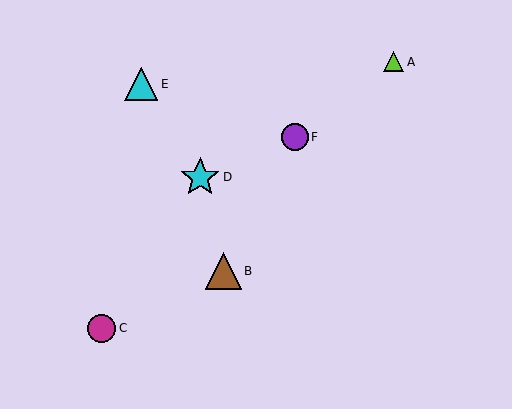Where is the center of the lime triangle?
The center of the lime triangle is at (393, 62).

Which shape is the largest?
The cyan star (labeled D) is the largest.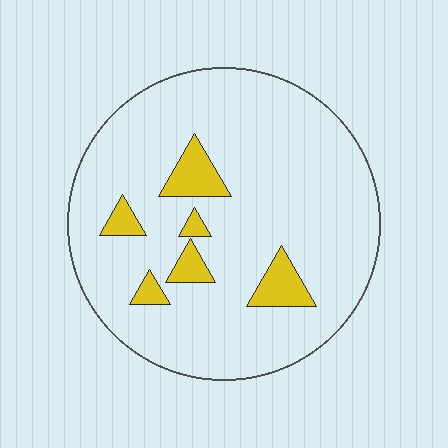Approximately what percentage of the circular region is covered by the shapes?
Approximately 10%.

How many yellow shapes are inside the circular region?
6.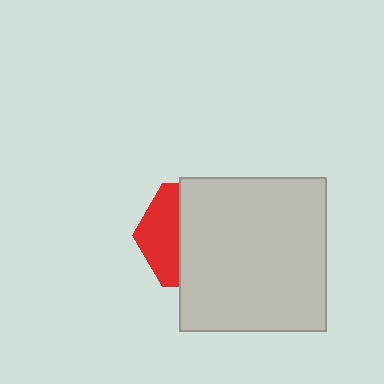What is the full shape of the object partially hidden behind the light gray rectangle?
The partially hidden object is a red hexagon.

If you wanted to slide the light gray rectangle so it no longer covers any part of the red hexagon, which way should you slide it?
Slide it right — that is the most direct way to separate the two shapes.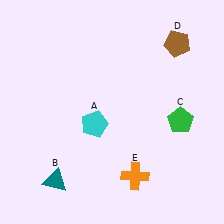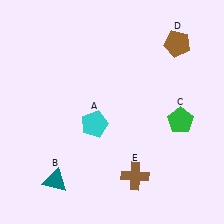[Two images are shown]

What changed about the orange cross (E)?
In Image 1, E is orange. In Image 2, it changed to brown.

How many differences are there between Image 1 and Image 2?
There is 1 difference between the two images.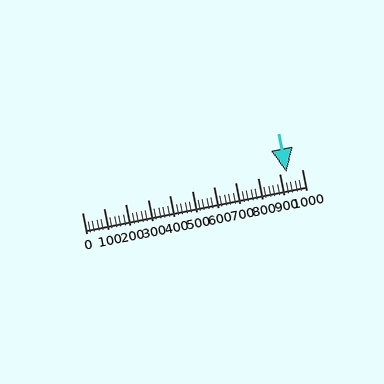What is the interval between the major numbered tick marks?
The major tick marks are spaced 100 units apart.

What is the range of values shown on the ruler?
The ruler shows values from 0 to 1000.